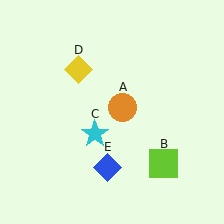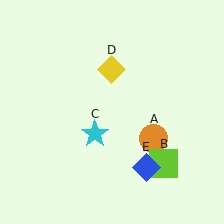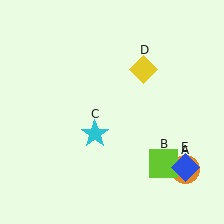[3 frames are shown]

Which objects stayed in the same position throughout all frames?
Lime square (object B) and cyan star (object C) remained stationary.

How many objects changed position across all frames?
3 objects changed position: orange circle (object A), yellow diamond (object D), blue diamond (object E).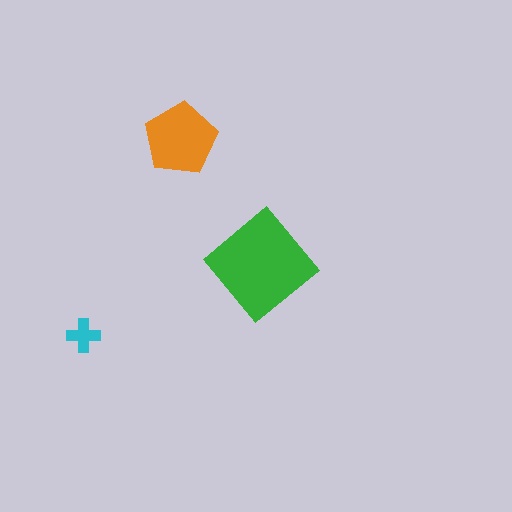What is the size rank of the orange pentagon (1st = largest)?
2nd.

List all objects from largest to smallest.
The green diamond, the orange pentagon, the cyan cross.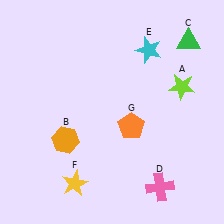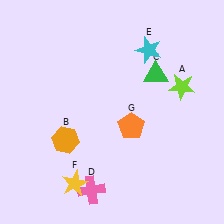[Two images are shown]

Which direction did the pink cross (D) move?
The pink cross (D) moved left.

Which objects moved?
The objects that moved are: the green triangle (C), the pink cross (D).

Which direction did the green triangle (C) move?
The green triangle (C) moved down.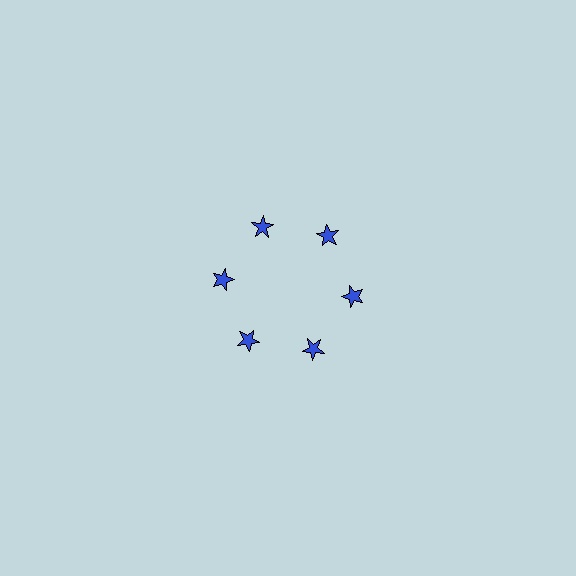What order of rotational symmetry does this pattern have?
This pattern has 6-fold rotational symmetry.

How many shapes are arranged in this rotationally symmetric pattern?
There are 6 shapes, arranged in 6 groups of 1.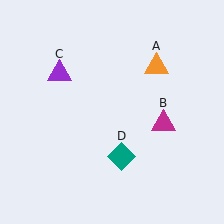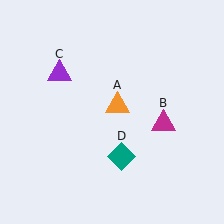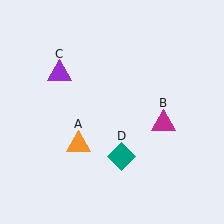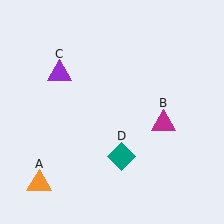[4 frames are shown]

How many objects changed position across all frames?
1 object changed position: orange triangle (object A).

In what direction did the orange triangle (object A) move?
The orange triangle (object A) moved down and to the left.